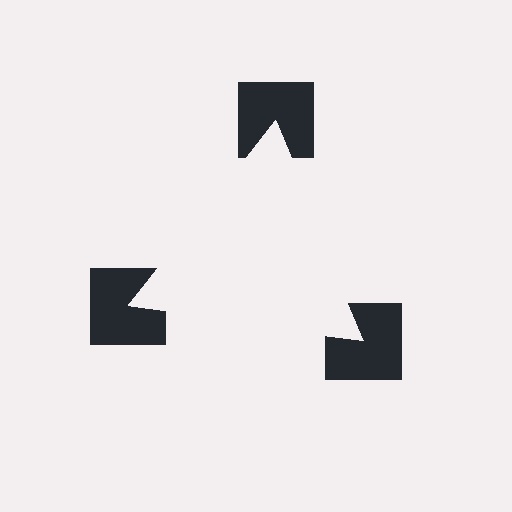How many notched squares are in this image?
There are 3 — one at each vertex of the illusory triangle.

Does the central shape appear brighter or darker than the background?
It typically appears slightly brighter than the background, even though no actual brightness change is drawn.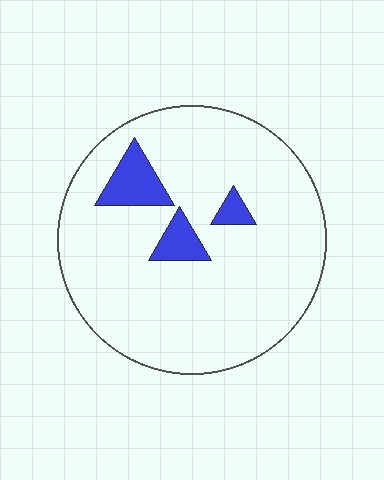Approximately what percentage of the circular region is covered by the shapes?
Approximately 10%.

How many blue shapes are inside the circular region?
3.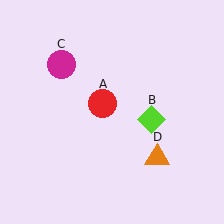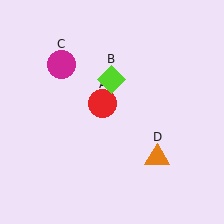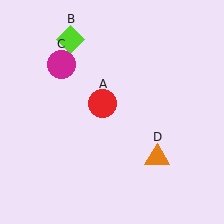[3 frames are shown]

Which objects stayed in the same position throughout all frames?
Red circle (object A) and magenta circle (object C) and orange triangle (object D) remained stationary.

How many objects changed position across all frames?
1 object changed position: lime diamond (object B).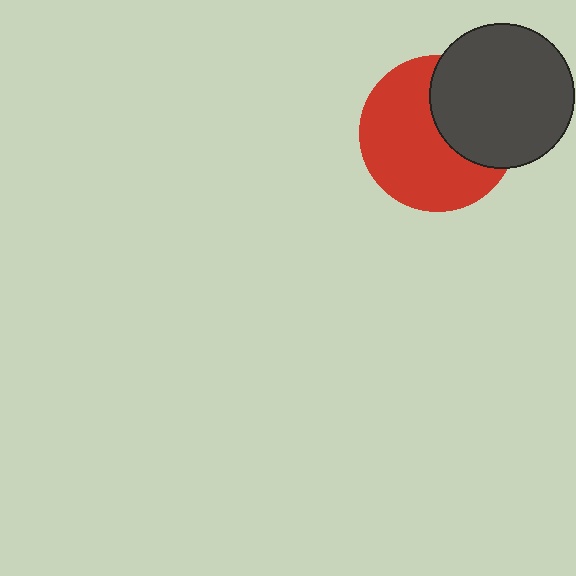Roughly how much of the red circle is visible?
About half of it is visible (roughly 63%).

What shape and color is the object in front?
The object in front is a dark gray circle.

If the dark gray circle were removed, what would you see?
You would see the complete red circle.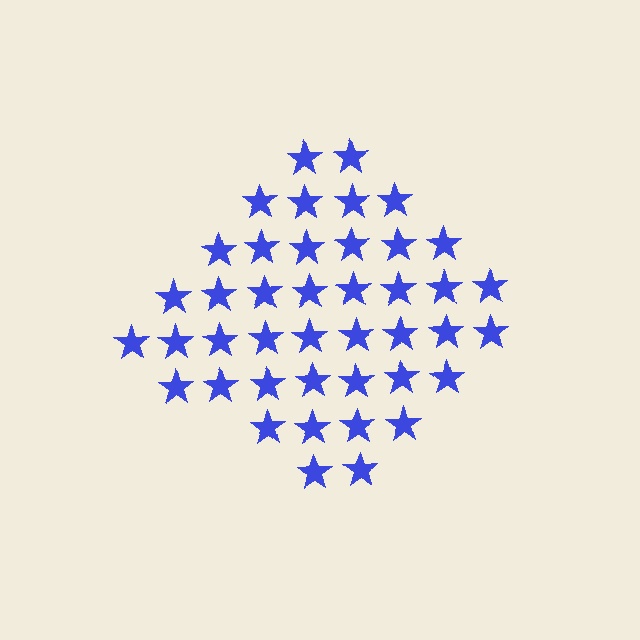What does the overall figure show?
The overall figure shows a diamond.